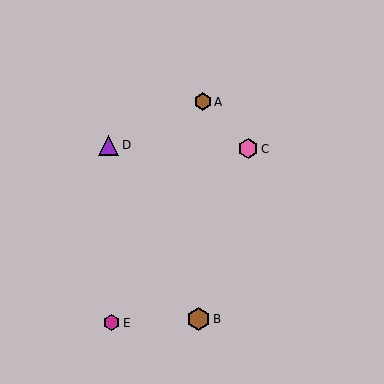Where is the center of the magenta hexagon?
The center of the magenta hexagon is at (111, 323).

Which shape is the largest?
The brown hexagon (labeled B) is the largest.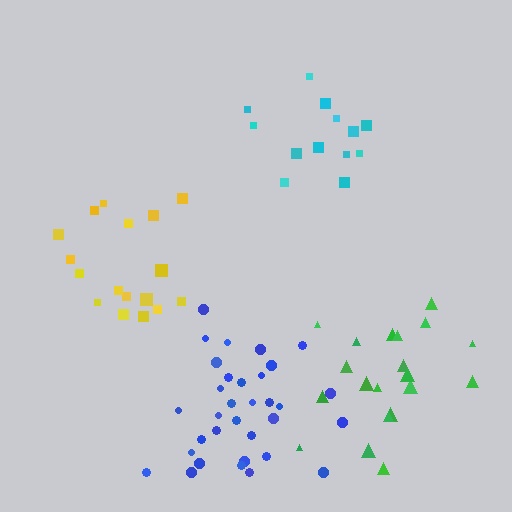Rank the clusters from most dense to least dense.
blue, yellow, green, cyan.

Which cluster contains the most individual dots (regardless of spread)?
Blue (33).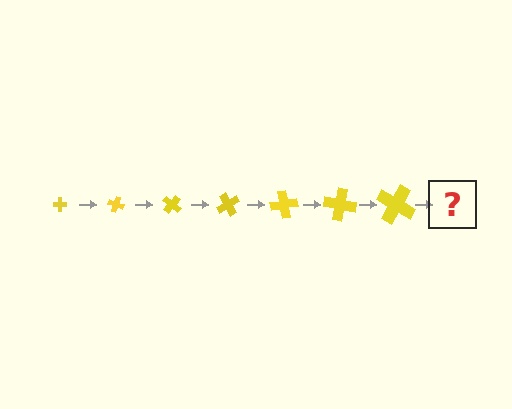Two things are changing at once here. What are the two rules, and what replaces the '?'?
The two rules are that the cross grows larger each step and it rotates 20 degrees each step. The '?' should be a cross, larger than the previous one and rotated 140 degrees from the start.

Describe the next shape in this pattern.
It should be a cross, larger than the previous one and rotated 140 degrees from the start.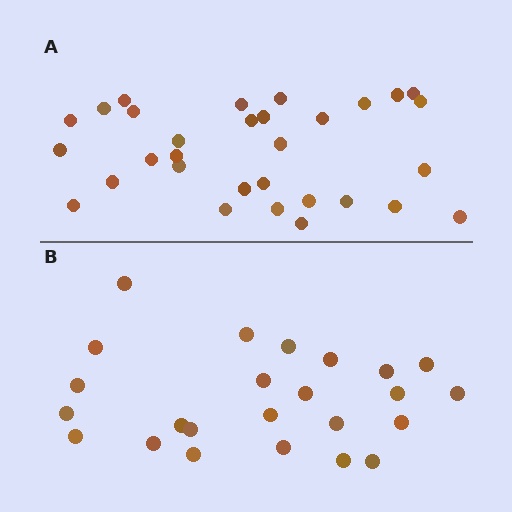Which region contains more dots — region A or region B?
Region A (the top region) has more dots.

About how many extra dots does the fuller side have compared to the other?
Region A has roughly 8 or so more dots than region B.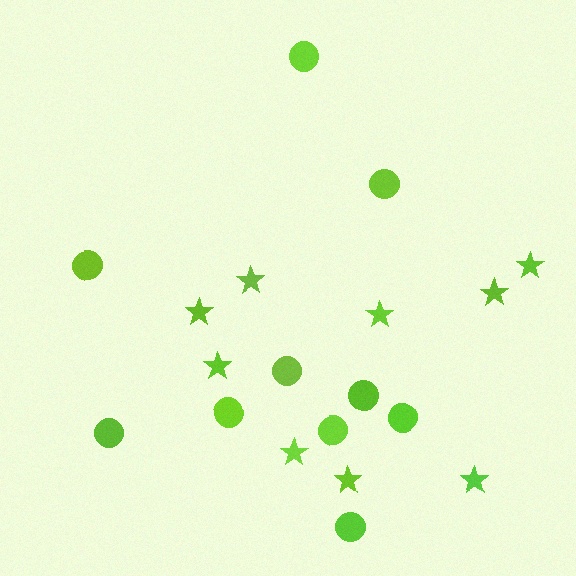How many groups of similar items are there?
There are 2 groups: one group of stars (9) and one group of circles (10).